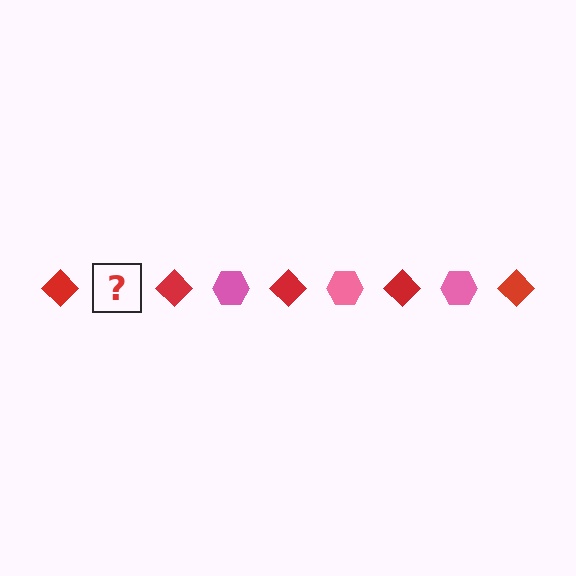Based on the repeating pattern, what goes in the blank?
The blank should be a pink hexagon.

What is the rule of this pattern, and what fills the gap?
The rule is that the pattern alternates between red diamond and pink hexagon. The gap should be filled with a pink hexagon.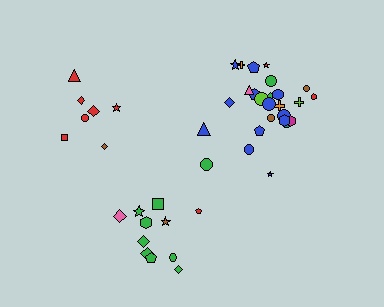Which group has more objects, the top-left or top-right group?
The top-right group.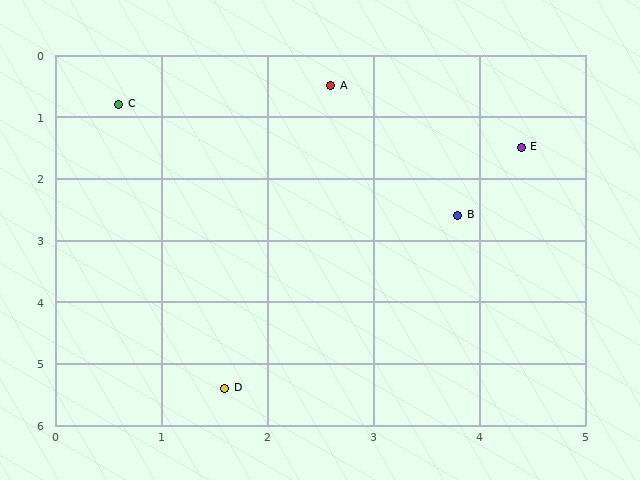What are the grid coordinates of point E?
Point E is at approximately (4.4, 1.5).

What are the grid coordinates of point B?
Point B is at approximately (3.8, 2.6).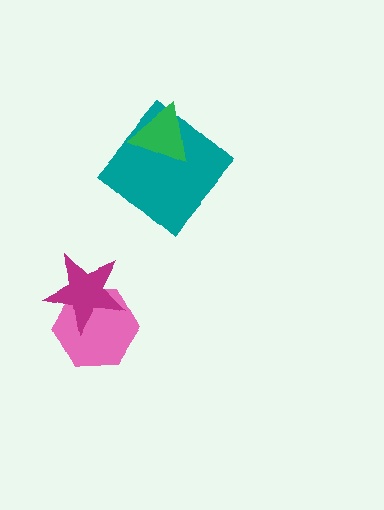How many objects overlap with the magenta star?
1 object overlaps with the magenta star.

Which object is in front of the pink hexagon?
The magenta star is in front of the pink hexagon.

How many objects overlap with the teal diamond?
1 object overlaps with the teal diamond.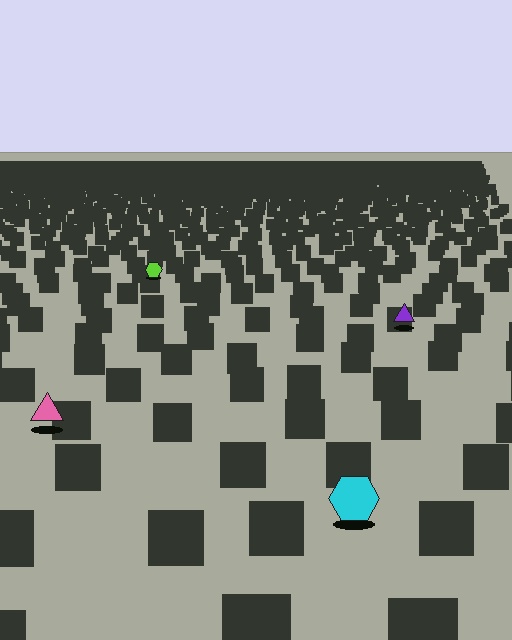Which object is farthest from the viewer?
The lime hexagon is farthest from the viewer. It appears smaller and the ground texture around it is denser.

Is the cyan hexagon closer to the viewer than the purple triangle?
Yes. The cyan hexagon is closer — you can tell from the texture gradient: the ground texture is coarser near it.